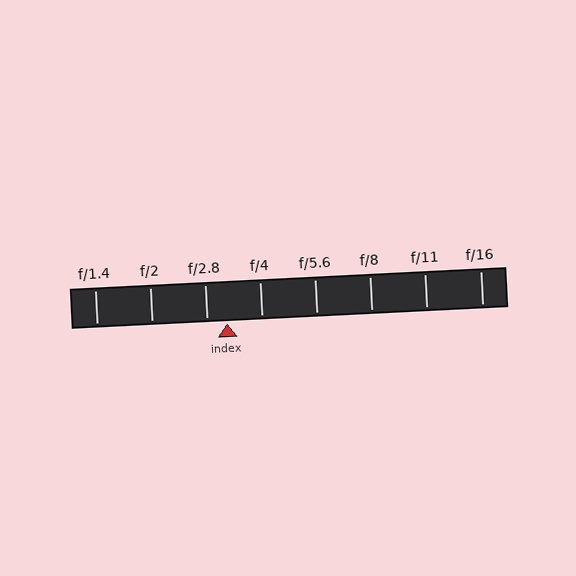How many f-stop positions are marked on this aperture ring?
There are 8 f-stop positions marked.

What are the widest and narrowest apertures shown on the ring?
The widest aperture shown is f/1.4 and the narrowest is f/16.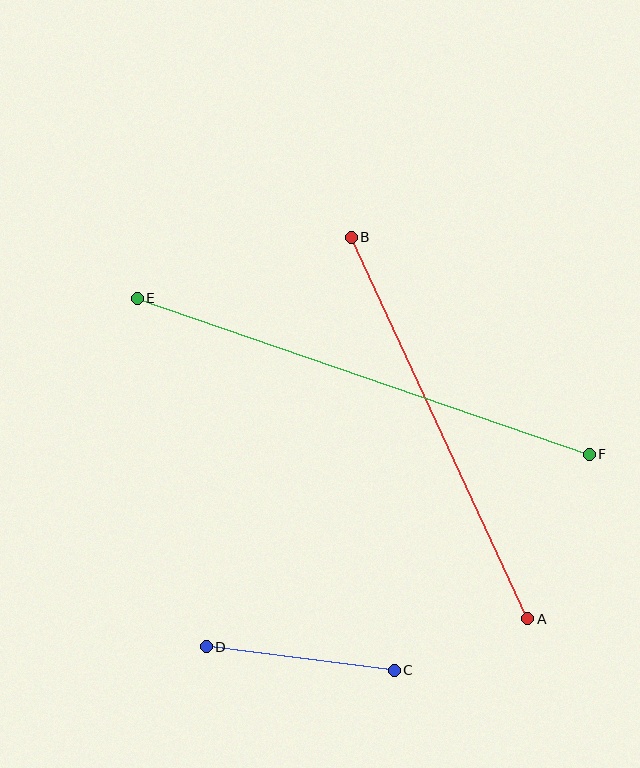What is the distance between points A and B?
The distance is approximately 420 pixels.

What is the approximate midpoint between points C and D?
The midpoint is at approximately (300, 659) pixels.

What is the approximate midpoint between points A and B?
The midpoint is at approximately (440, 428) pixels.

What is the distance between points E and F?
The distance is approximately 478 pixels.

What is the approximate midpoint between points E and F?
The midpoint is at approximately (363, 376) pixels.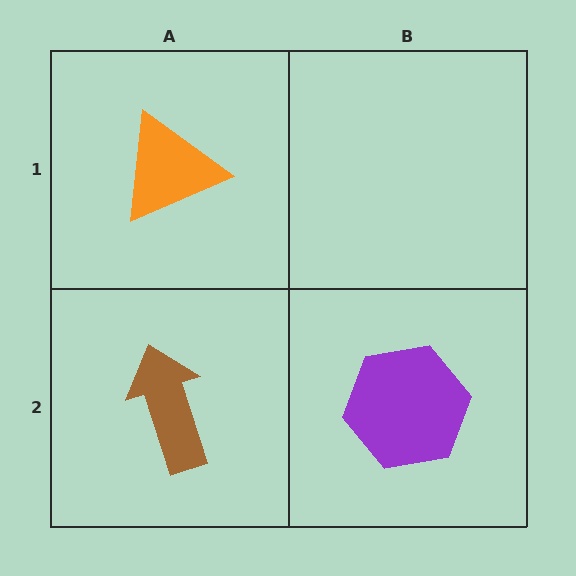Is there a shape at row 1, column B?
No, that cell is empty.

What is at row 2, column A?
A brown arrow.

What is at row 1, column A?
An orange triangle.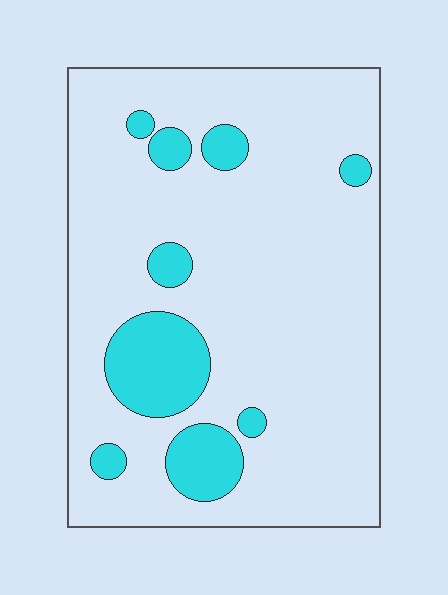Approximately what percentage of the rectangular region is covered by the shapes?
Approximately 15%.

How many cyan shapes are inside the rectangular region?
9.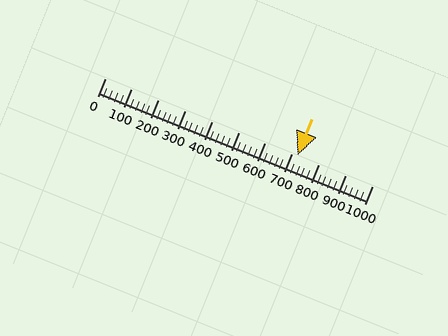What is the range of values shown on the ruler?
The ruler shows values from 0 to 1000.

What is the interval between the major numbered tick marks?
The major tick marks are spaced 100 units apart.